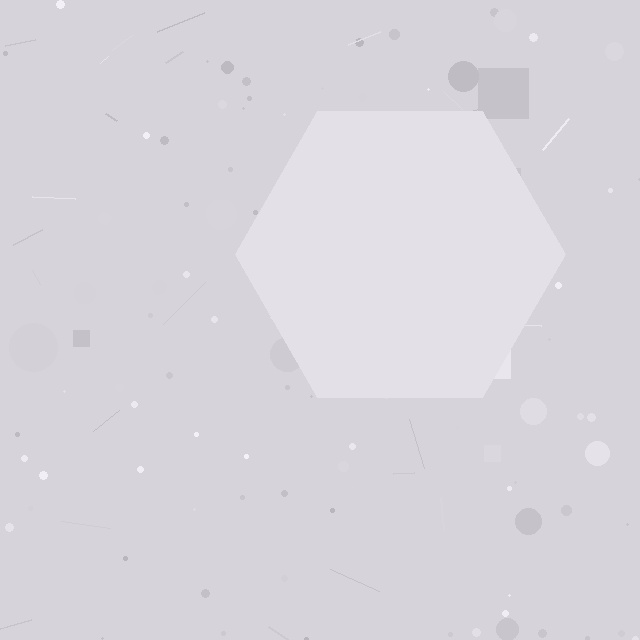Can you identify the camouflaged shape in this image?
The camouflaged shape is a hexagon.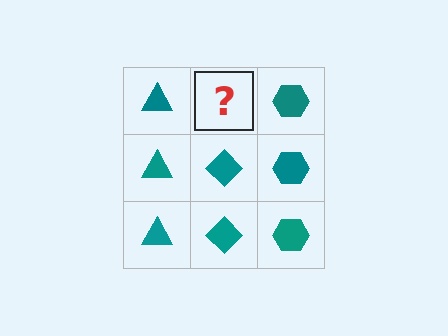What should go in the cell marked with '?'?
The missing cell should contain a teal diamond.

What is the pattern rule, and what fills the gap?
The rule is that each column has a consistent shape. The gap should be filled with a teal diamond.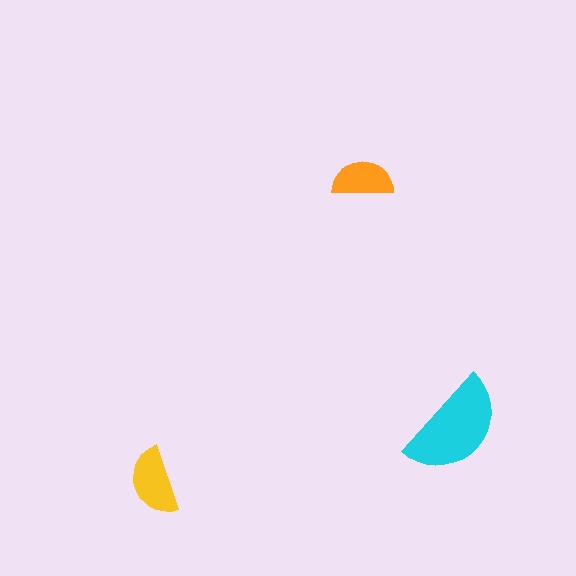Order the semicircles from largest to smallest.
the cyan one, the yellow one, the orange one.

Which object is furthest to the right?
The cyan semicircle is rightmost.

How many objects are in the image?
There are 3 objects in the image.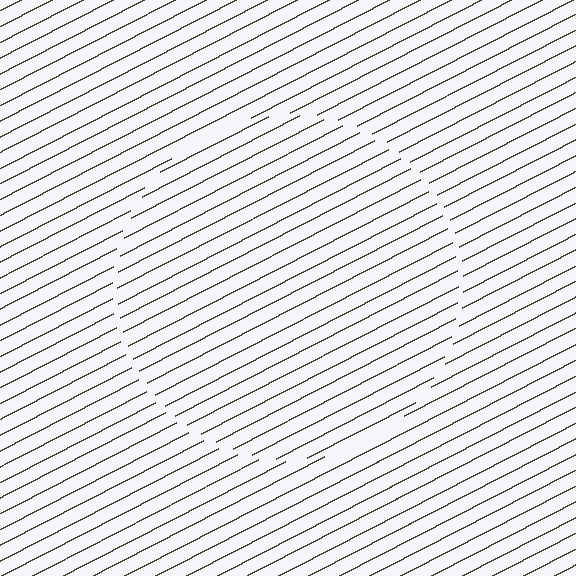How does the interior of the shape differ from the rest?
The interior of the shape contains the same grating, shifted by half a period — the contour is defined by the phase discontinuity where line-ends from the inner and outer gratings abut.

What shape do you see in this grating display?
An illusory circle. The interior of the shape contains the same grating, shifted by half a period — the contour is defined by the phase discontinuity where line-ends from the inner and outer gratings abut.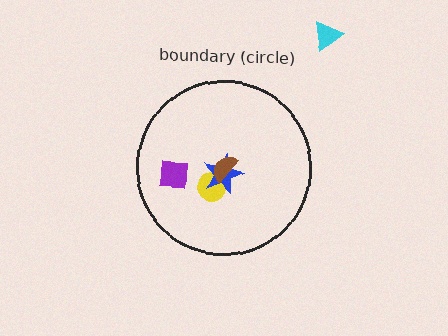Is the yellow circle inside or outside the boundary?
Inside.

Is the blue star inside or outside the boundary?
Inside.